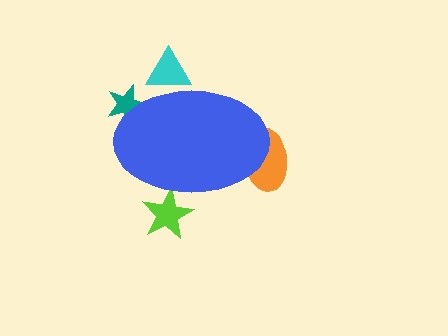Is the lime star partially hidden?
Yes, the lime star is partially hidden behind the blue ellipse.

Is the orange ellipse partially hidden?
Yes, the orange ellipse is partially hidden behind the blue ellipse.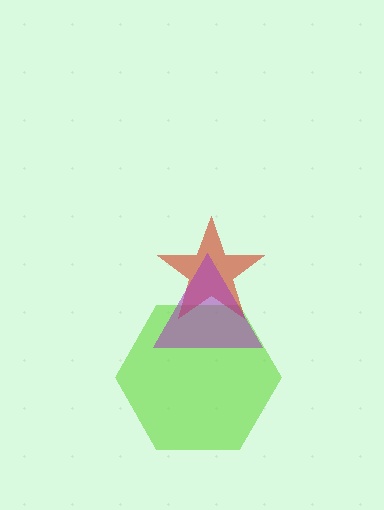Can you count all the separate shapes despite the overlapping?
Yes, there are 3 separate shapes.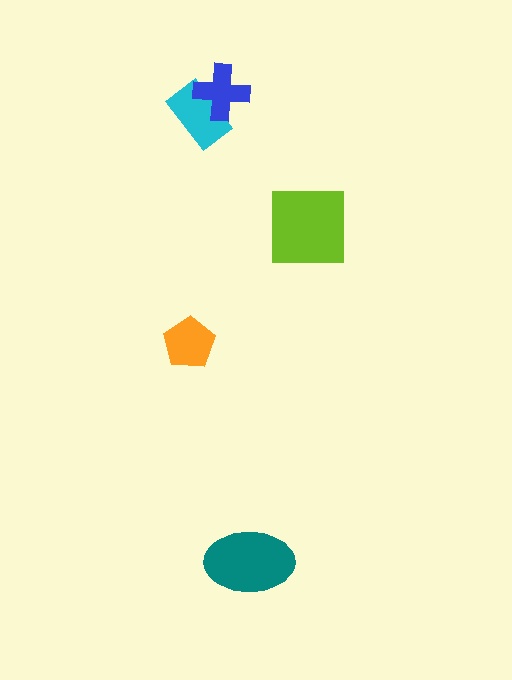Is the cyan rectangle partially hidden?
Yes, it is partially covered by another shape.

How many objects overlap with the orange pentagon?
0 objects overlap with the orange pentagon.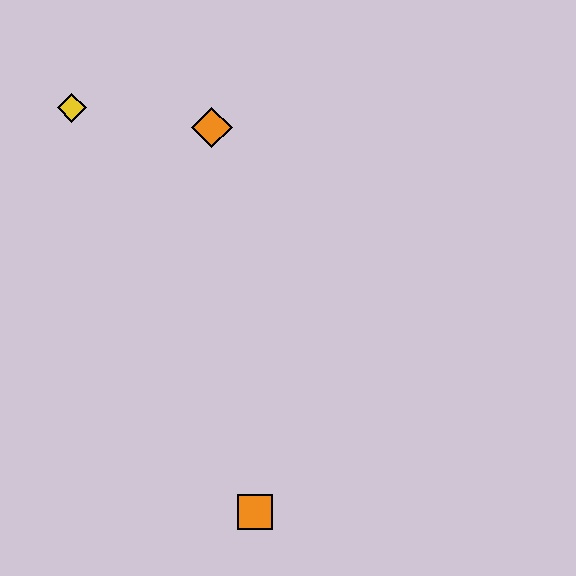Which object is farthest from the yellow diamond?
The orange square is farthest from the yellow diamond.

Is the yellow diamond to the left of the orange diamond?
Yes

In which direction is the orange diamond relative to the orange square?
The orange diamond is above the orange square.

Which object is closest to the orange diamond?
The yellow diamond is closest to the orange diamond.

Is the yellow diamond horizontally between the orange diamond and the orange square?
No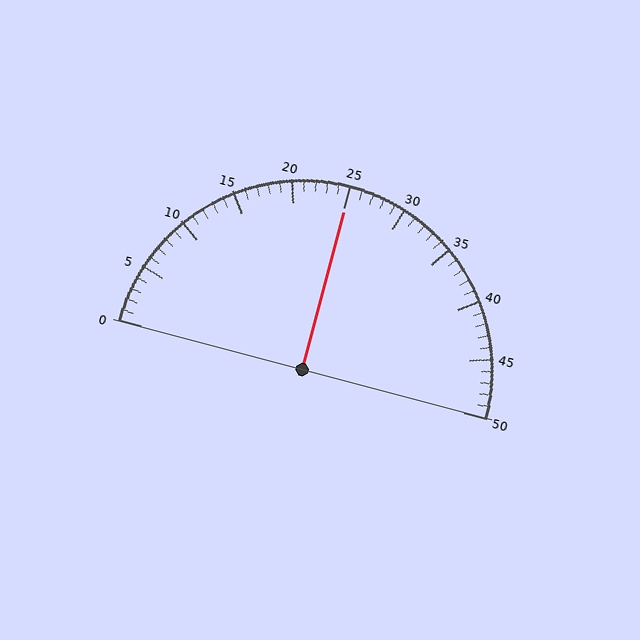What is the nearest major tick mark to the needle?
The nearest major tick mark is 25.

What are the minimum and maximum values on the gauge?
The gauge ranges from 0 to 50.